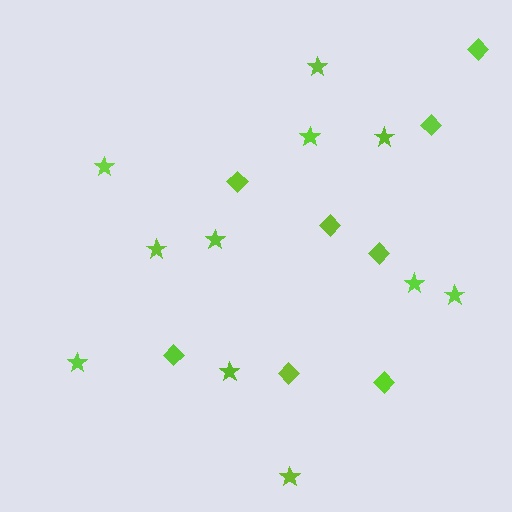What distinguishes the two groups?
There are 2 groups: one group of diamonds (8) and one group of stars (11).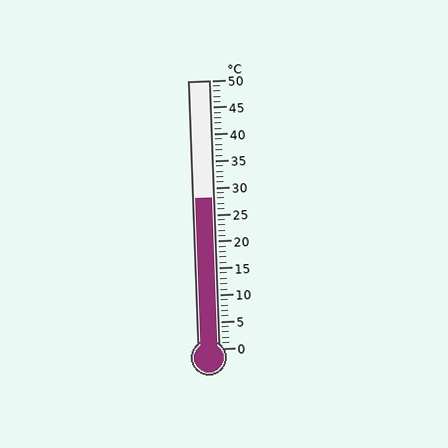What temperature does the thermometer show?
The thermometer shows approximately 28°C.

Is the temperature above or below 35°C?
The temperature is below 35°C.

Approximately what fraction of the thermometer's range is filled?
The thermometer is filled to approximately 55% of its range.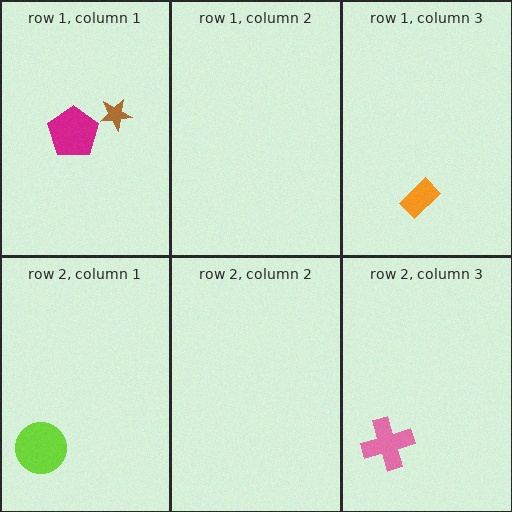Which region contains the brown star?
The row 1, column 1 region.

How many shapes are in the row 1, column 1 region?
2.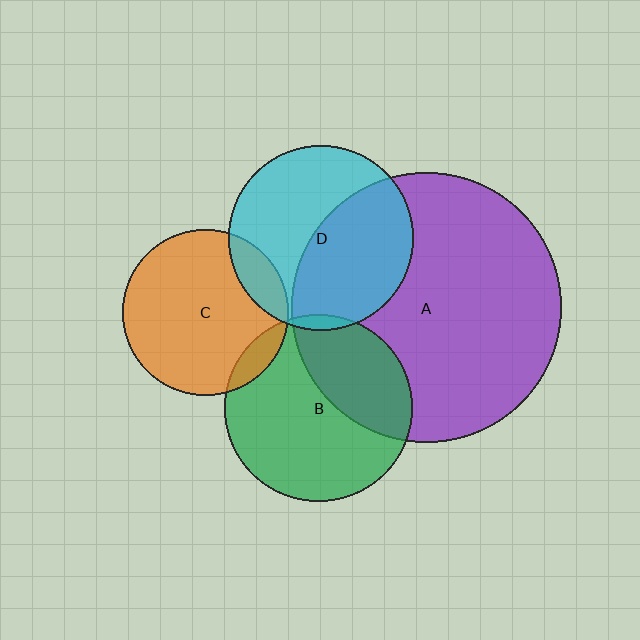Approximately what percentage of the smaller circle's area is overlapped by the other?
Approximately 35%.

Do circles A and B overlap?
Yes.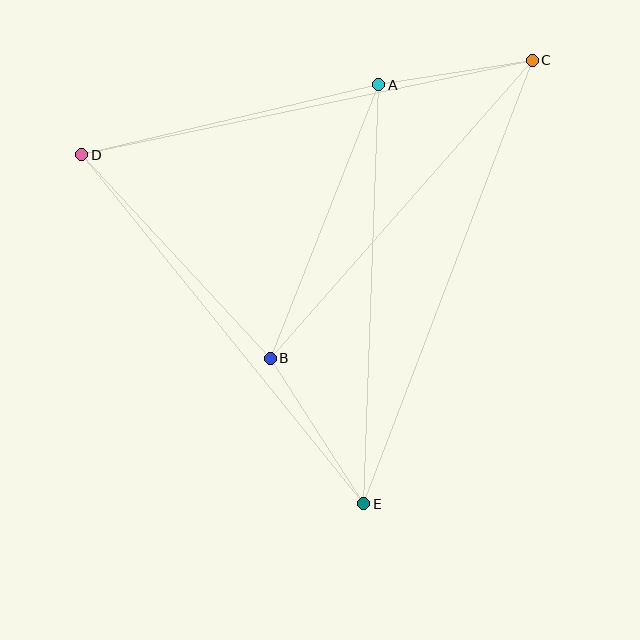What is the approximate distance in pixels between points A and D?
The distance between A and D is approximately 305 pixels.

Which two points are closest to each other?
Points A and C are closest to each other.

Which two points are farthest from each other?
Points C and E are farthest from each other.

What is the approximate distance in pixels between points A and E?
The distance between A and E is approximately 419 pixels.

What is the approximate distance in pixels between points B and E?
The distance between B and E is approximately 173 pixels.